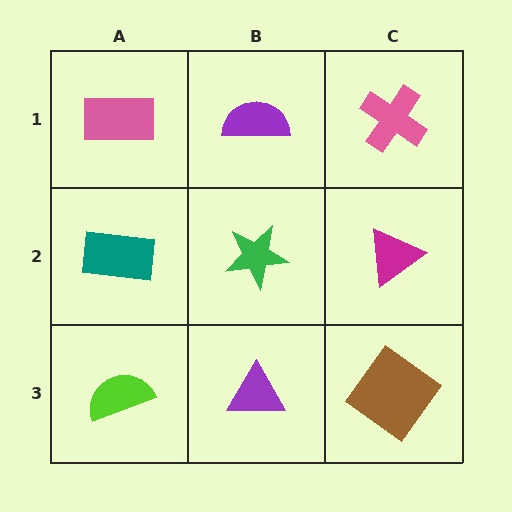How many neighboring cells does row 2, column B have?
4.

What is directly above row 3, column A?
A teal rectangle.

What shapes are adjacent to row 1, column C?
A magenta triangle (row 2, column C), a purple semicircle (row 1, column B).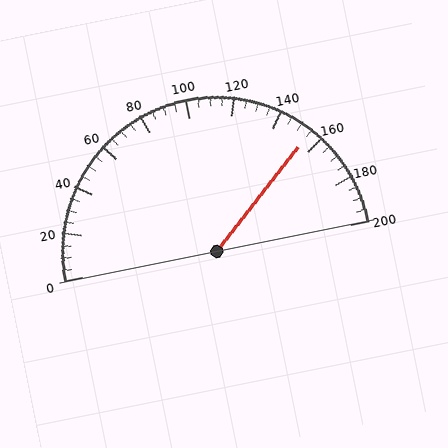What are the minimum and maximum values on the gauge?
The gauge ranges from 0 to 200.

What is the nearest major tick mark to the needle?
The nearest major tick mark is 160.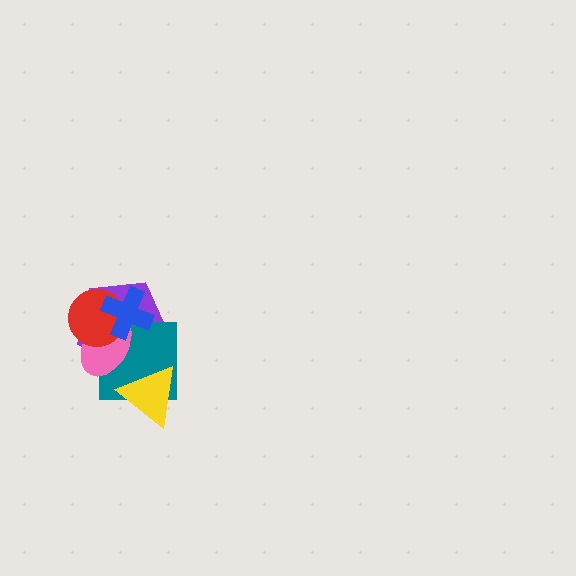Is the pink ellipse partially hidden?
Yes, it is partially covered by another shape.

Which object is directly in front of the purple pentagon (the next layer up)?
The teal square is directly in front of the purple pentagon.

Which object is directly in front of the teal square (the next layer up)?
The pink ellipse is directly in front of the teal square.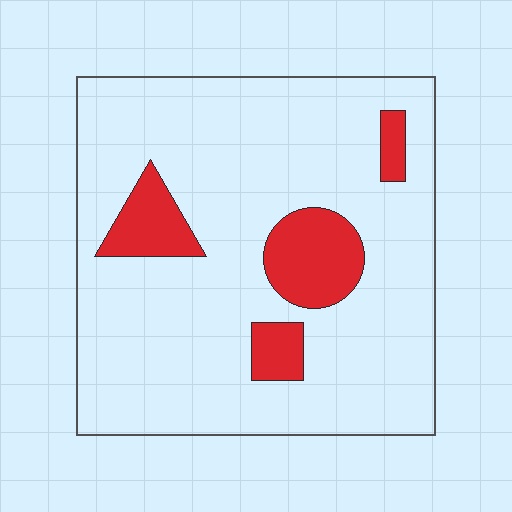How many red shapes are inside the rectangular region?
4.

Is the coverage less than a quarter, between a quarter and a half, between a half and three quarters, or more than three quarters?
Less than a quarter.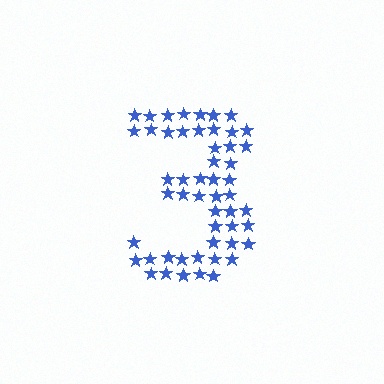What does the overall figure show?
The overall figure shows the digit 3.